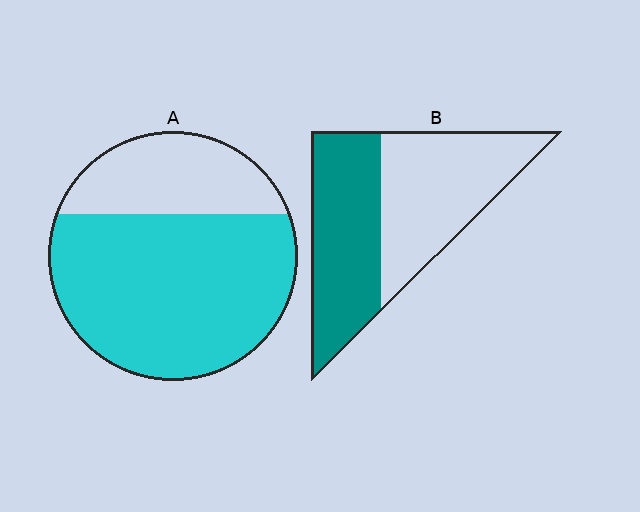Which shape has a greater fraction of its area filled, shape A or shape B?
Shape A.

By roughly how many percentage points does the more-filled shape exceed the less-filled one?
By roughly 25 percentage points (A over B).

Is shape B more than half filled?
Roughly half.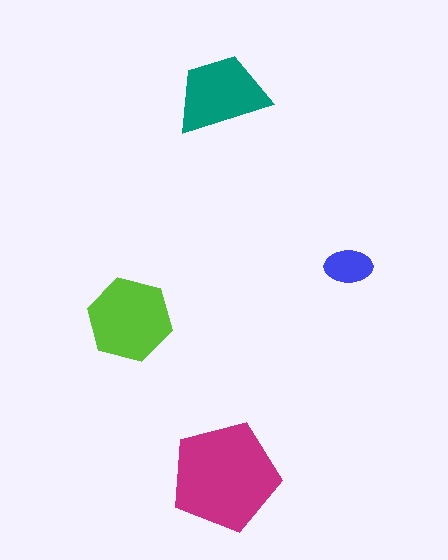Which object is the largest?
The magenta pentagon.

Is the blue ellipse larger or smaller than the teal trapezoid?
Smaller.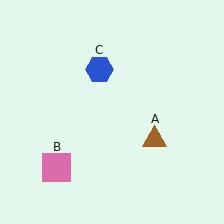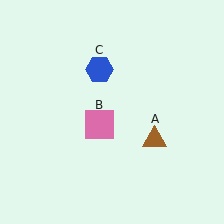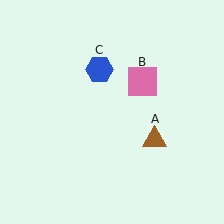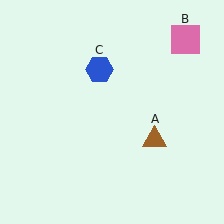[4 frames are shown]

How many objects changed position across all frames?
1 object changed position: pink square (object B).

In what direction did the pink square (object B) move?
The pink square (object B) moved up and to the right.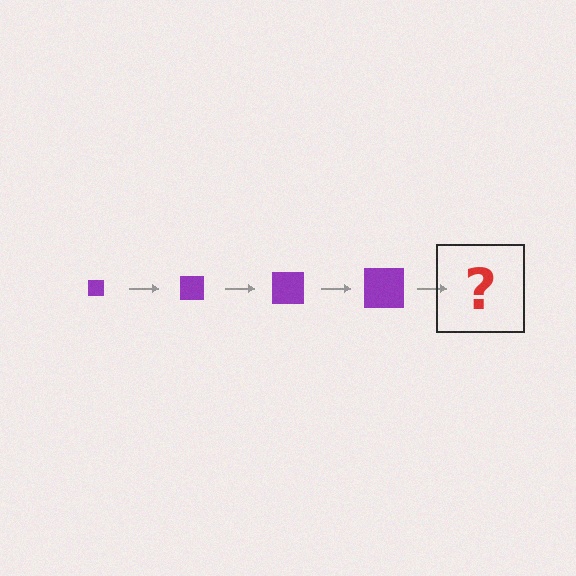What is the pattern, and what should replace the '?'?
The pattern is that the square gets progressively larger each step. The '?' should be a purple square, larger than the previous one.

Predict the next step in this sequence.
The next step is a purple square, larger than the previous one.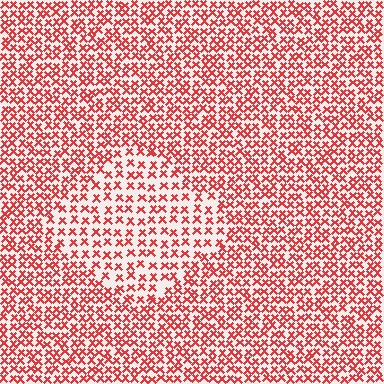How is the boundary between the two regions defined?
The boundary is defined by a change in element density (approximately 1.7x ratio). All elements are the same color, size, and shape.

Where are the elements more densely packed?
The elements are more densely packed outside the diamond boundary.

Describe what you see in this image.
The image contains small red elements arranged at two different densities. A diamond-shaped region is visible where the elements are less densely packed than the surrounding area.